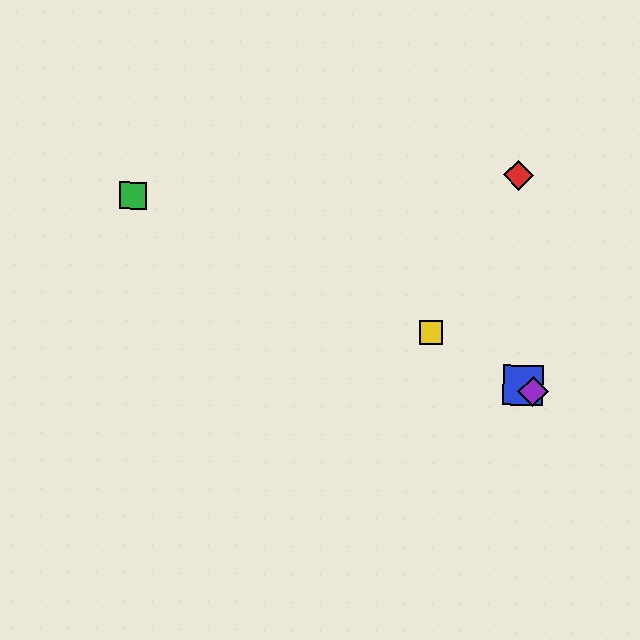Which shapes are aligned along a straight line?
The blue square, the yellow square, the purple diamond are aligned along a straight line.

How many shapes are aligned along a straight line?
3 shapes (the blue square, the yellow square, the purple diamond) are aligned along a straight line.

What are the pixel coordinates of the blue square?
The blue square is at (523, 385).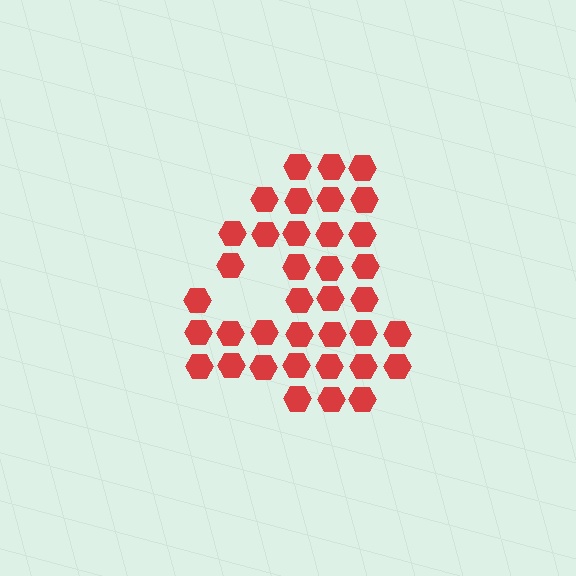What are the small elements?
The small elements are hexagons.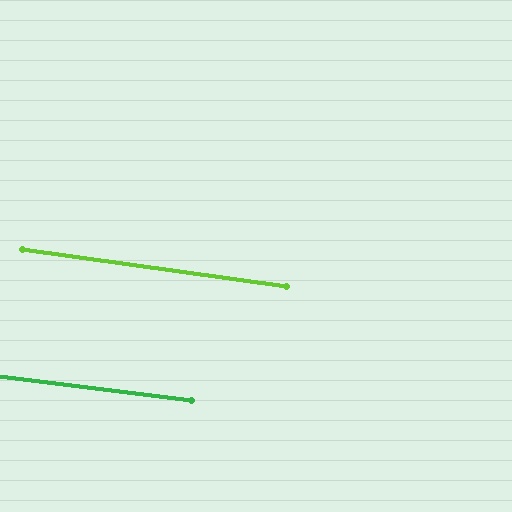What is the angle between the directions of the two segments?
Approximately 1 degree.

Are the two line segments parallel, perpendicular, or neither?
Parallel — their directions differ by only 1.0°.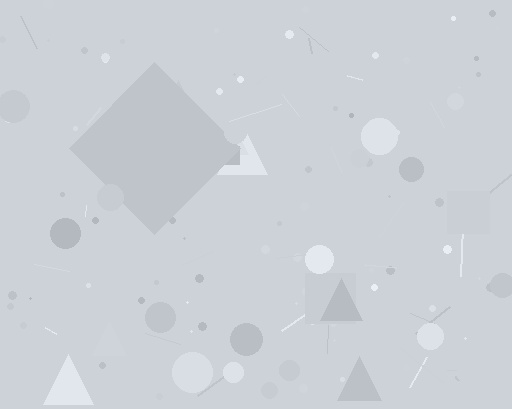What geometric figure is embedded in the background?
A diamond is embedded in the background.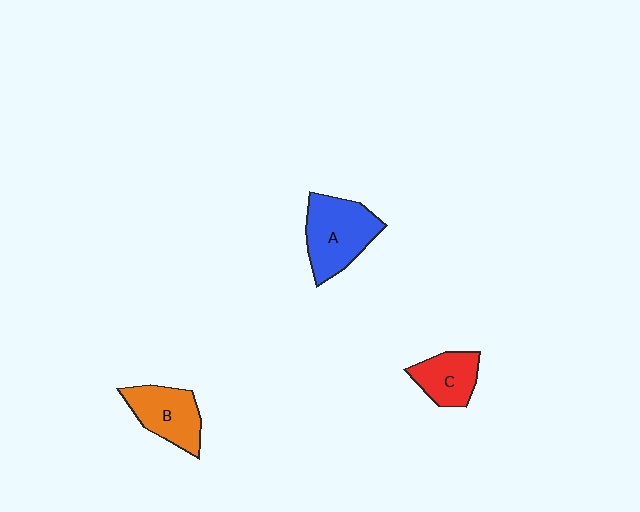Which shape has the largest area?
Shape A (blue).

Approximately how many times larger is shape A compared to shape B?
Approximately 1.3 times.